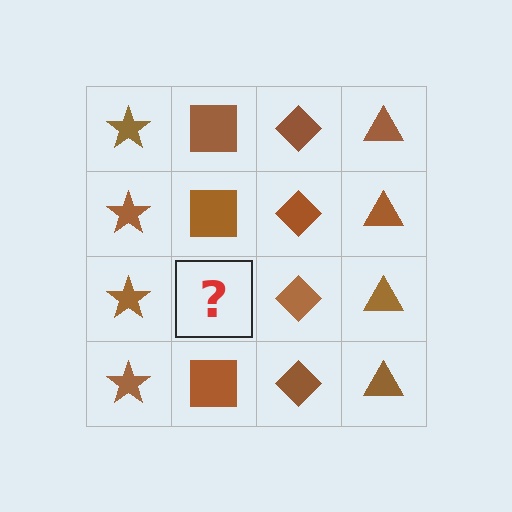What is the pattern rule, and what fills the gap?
The rule is that each column has a consistent shape. The gap should be filled with a brown square.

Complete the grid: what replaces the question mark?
The question mark should be replaced with a brown square.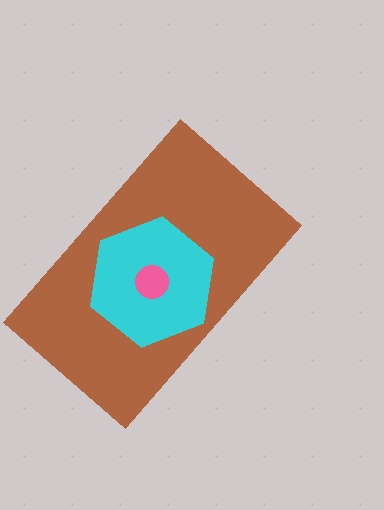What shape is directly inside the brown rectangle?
The cyan hexagon.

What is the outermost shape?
The brown rectangle.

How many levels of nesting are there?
3.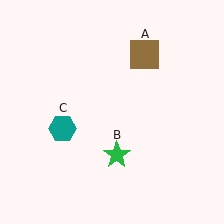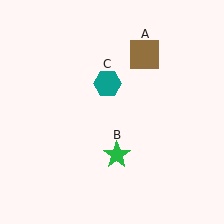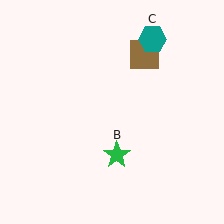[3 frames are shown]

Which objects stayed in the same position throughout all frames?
Brown square (object A) and green star (object B) remained stationary.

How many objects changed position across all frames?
1 object changed position: teal hexagon (object C).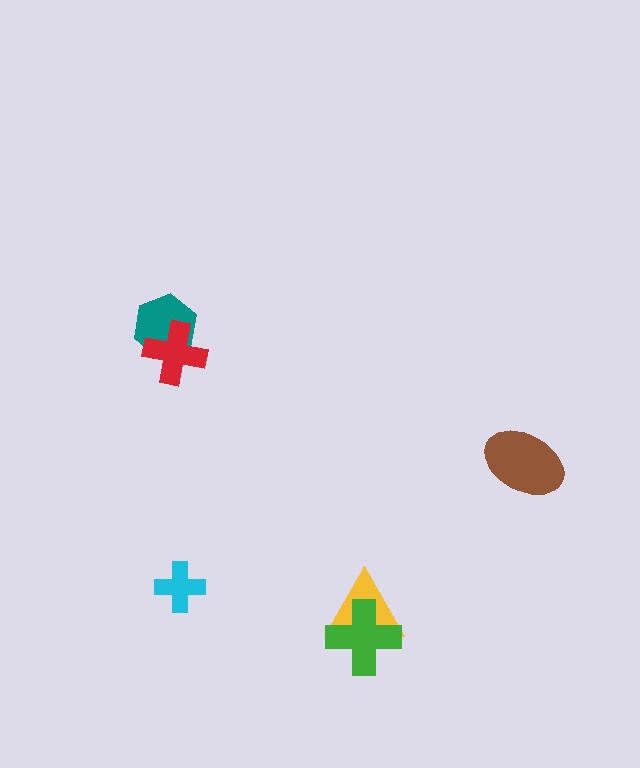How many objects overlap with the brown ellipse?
0 objects overlap with the brown ellipse.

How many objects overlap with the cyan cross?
0 objects overlap with the cyan cross.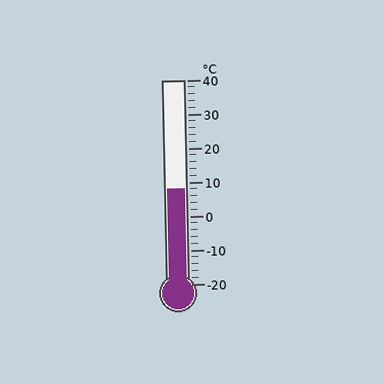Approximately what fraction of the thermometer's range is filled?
The thermometer is filled to approximately 45% of its range.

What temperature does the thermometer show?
The thermometer shows approximately 8°C.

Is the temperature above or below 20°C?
The temperature is below 20°C.